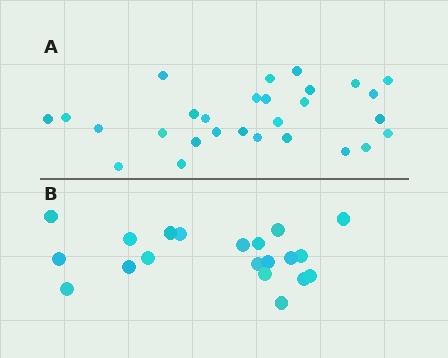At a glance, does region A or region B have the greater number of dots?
Region A (the top region) has more dots.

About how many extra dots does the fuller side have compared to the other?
Region A has roughly 8 or so more dots than region B.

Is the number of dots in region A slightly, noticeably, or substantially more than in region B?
Region A has noticeably more, but not dramatically so. The ratio is roughly 1.4 to 1.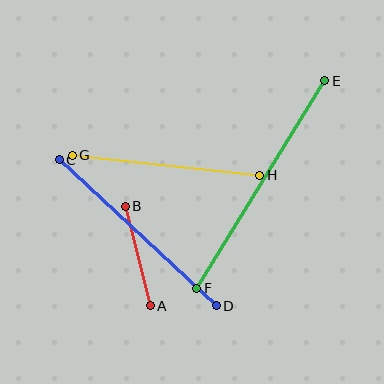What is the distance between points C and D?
The distance is approximately 214 pixels.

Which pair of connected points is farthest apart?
Points E and F are farthest apart.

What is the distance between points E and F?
The distance is approximately 244 pixels.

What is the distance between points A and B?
The distance is approximately 103 pixels.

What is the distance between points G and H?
The distance is approximately 189 pixels.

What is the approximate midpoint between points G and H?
The midpoint is at approximately (166, 165) pixels.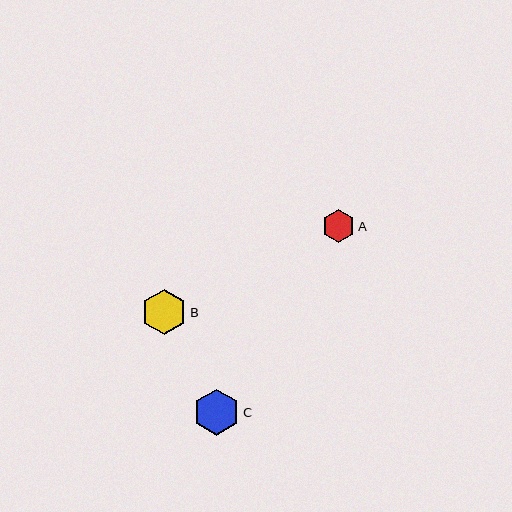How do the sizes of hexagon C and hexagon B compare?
Hexagon C and hexagon B are approximately the same size.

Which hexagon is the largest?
Hexagon C is the largest with a size of approximately 46 pixels.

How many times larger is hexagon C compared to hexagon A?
Hexagon C is approximately 1.4 times the size of hexagon A.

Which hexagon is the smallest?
Hexagon A is the smallest with a size of approximately 33 pixels.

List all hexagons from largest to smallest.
From largest to smallest: C, B, A.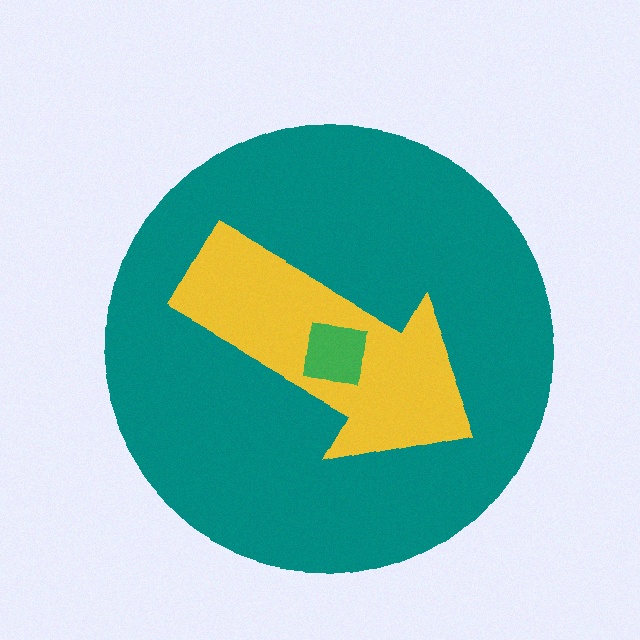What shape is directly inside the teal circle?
The yellow arrow.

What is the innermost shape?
The green square.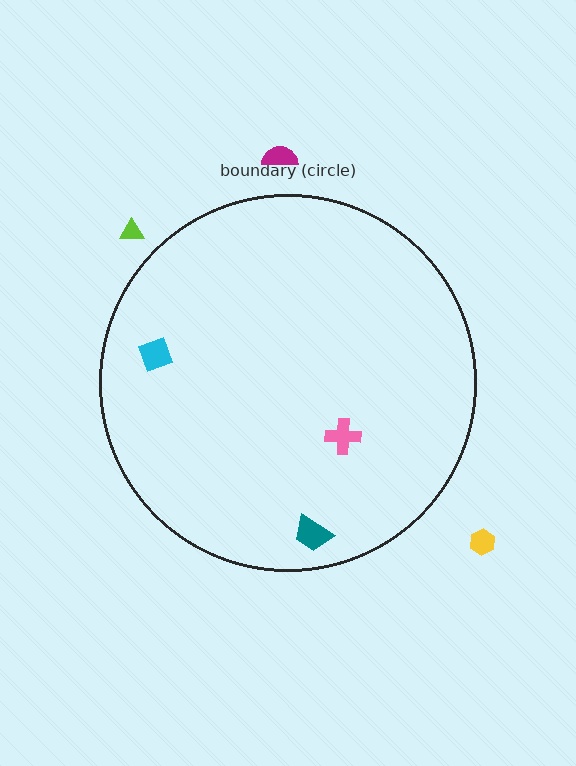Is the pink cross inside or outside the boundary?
Inside.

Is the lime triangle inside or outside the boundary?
Outside.